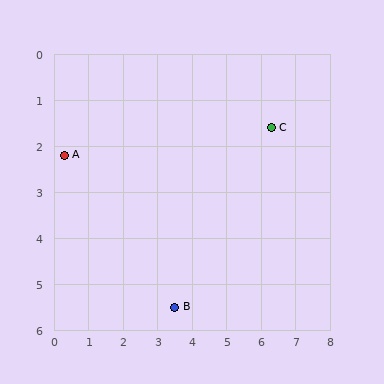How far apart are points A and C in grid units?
Points A and C are about 6.0 grid units apart.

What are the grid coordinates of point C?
Point C is at approximately (6.3, 1.6).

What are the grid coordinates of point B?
Point B is at approximately (3.5, 5.5).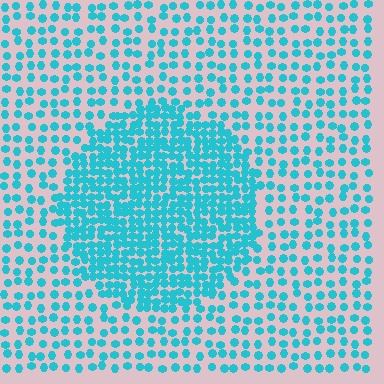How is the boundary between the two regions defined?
The boundary is defined by a change in element density (approximately 2.2x ratio). All elements are the same color, size, and shape.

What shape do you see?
I see a circle.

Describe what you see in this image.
The image contains small cyan elements arranged at two different densities. A circle-shaped region is visible where the elements are more densely packed than the surrounding area.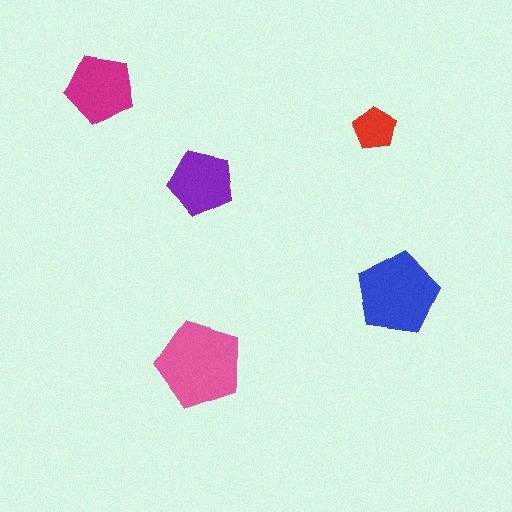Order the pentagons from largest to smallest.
the pink one, the blue one, the magenta one, the purple one, the red one.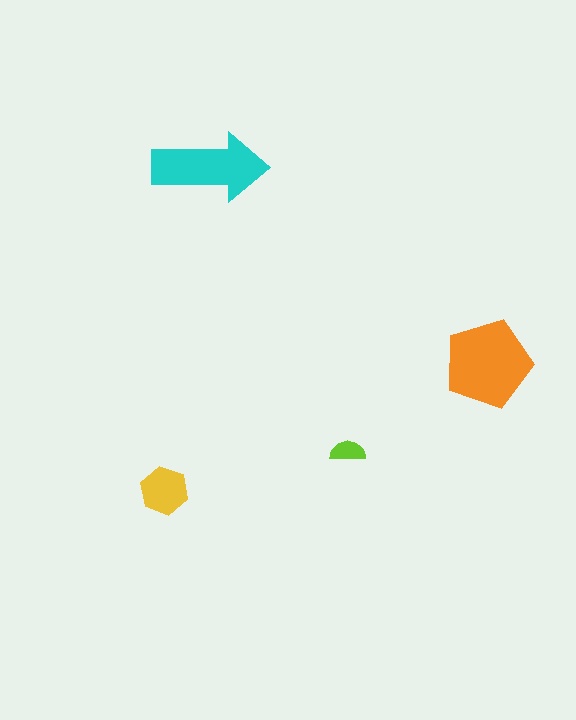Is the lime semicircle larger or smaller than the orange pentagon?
Smaller.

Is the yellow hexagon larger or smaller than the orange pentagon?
Smaller.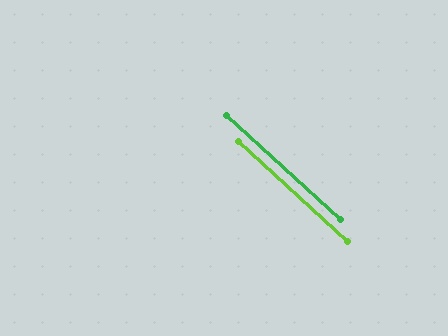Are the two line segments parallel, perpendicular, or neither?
Parallel — their directions differ by only 0.2°.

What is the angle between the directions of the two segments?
Approximately 0 degrees.